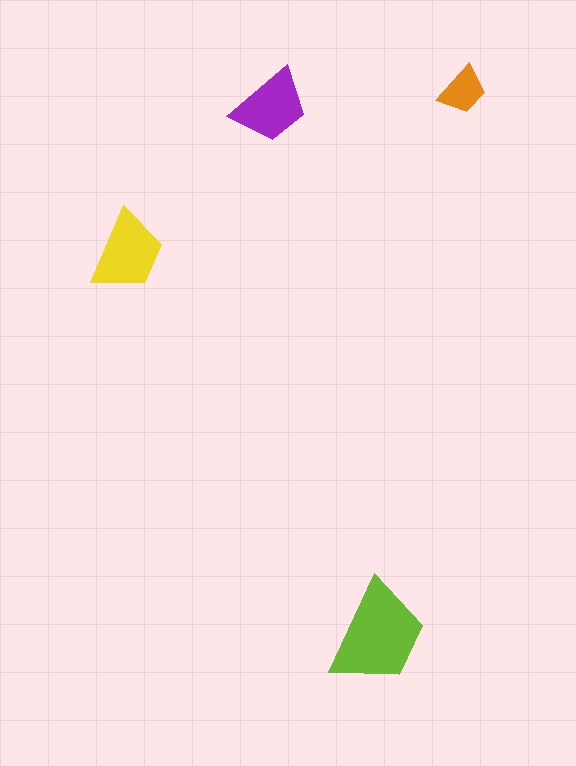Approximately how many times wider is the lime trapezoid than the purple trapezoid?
About 1.5 times wider.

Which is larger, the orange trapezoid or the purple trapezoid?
The purple one.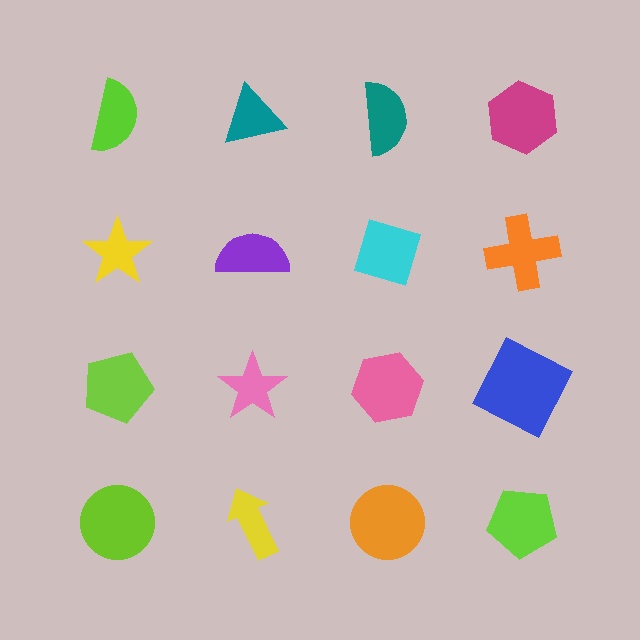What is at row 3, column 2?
A pink star.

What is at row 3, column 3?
A pink hexagon.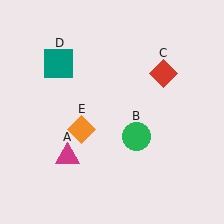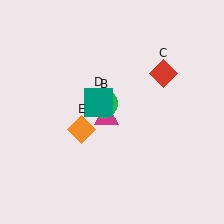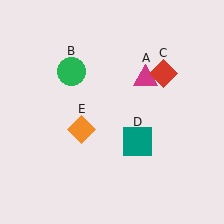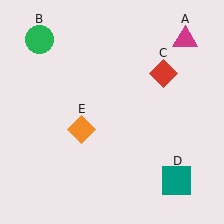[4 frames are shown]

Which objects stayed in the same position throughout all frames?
Red diamond (object C) and orange diamond (object E) remained stationary.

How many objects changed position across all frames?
3 objects changed position: magenta triangle (object A), green circle (object B), teal square (object D).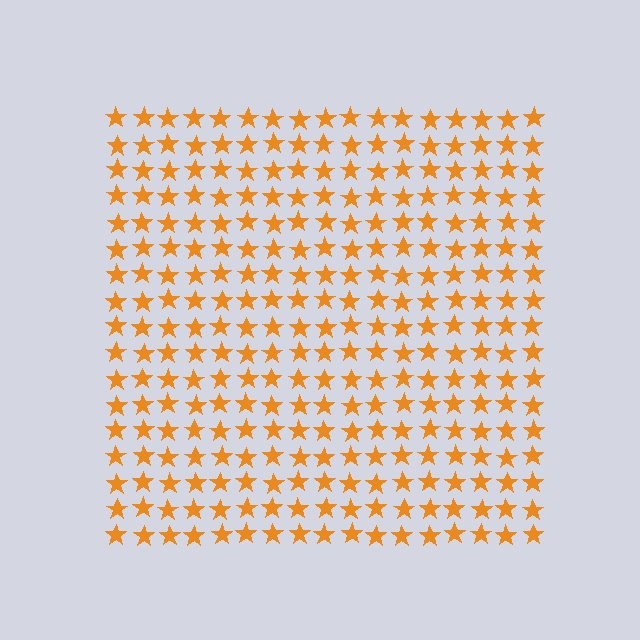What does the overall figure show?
The overall figure shows a square.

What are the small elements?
The small elements are stars.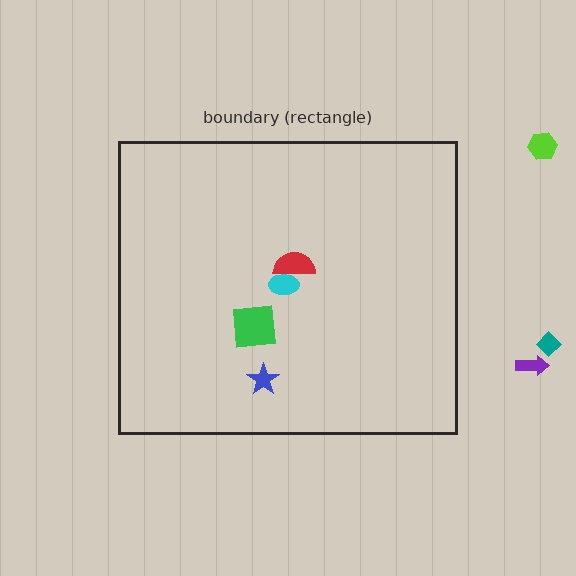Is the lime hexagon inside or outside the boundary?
Outside.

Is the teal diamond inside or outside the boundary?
Outside.